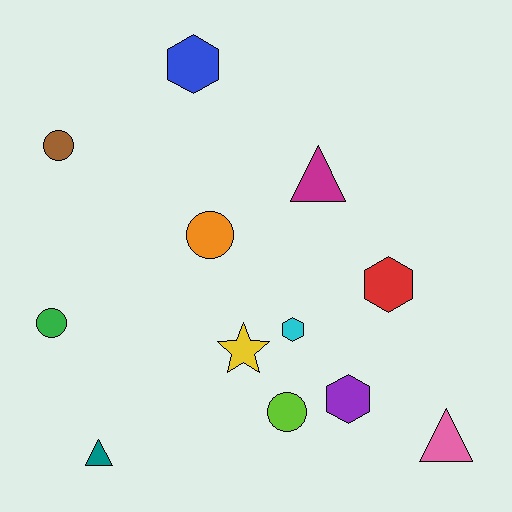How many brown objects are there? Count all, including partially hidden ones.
There is 1 brown object.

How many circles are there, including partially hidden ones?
There are 4 circles.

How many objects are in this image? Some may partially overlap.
There are 12 objects.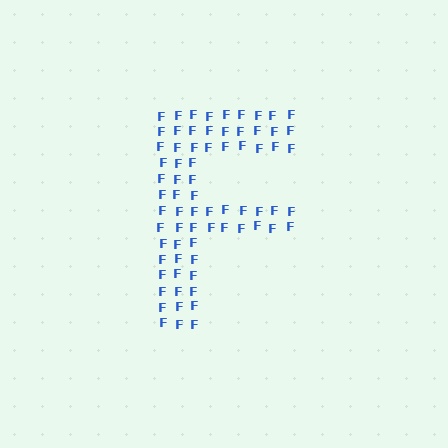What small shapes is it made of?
It is made of small letter F's.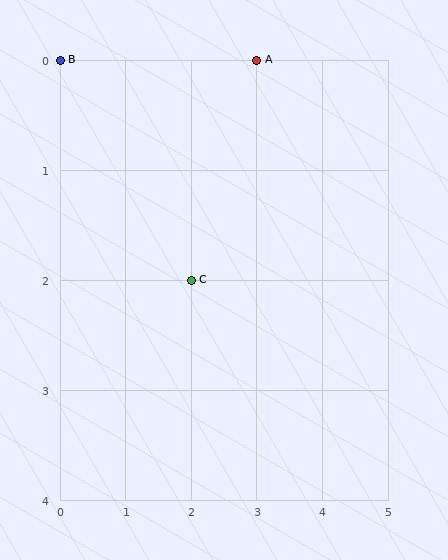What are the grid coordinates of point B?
Point B is at grid coordinates (0, 0).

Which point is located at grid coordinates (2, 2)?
Point C is at (2, 2).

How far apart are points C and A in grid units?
Points C and A are 1 column and 2 rows apart (about 2.2 grid units diagonally).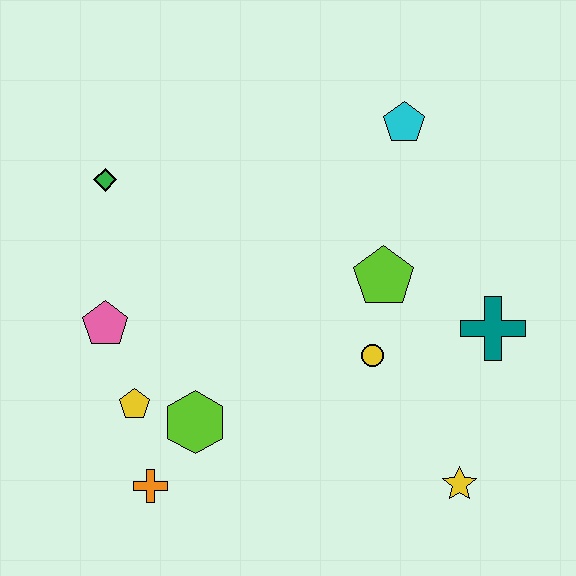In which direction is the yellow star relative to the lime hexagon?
The yellow star is to the right of the lime hexagon.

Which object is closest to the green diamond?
The pink pentagon is closest to the green diamond.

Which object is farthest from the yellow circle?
The green diamond is farthest from the yellow circle.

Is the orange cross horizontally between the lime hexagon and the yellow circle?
No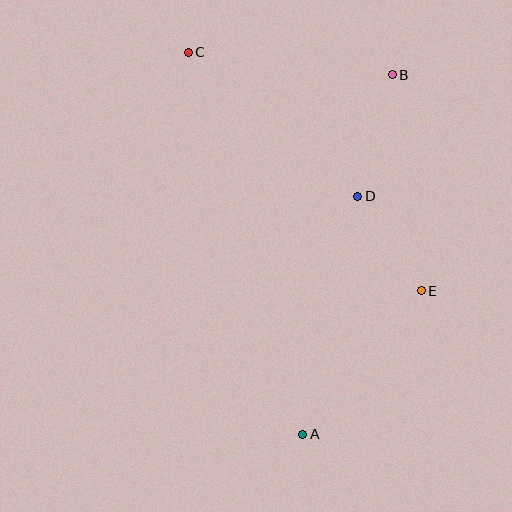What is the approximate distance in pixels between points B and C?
The distance between B and C is approximately 205 pixels.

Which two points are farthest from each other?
Points A and C are farthest from each other.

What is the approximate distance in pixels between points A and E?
The distance between A and E is approximately 186 pixels.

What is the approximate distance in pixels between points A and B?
The distance between A and B is approximately 370 pixels.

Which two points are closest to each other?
Points D and E are closest to each other.